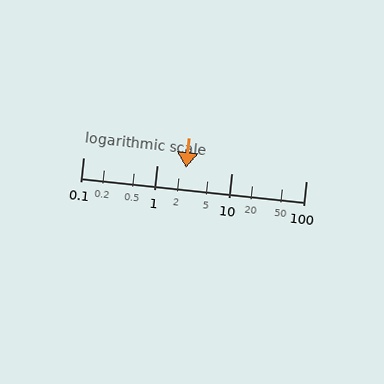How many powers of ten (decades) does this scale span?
The scale spans 3 decades, from 0.1 to 100.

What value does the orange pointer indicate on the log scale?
The pointer indicates approximately 2.4.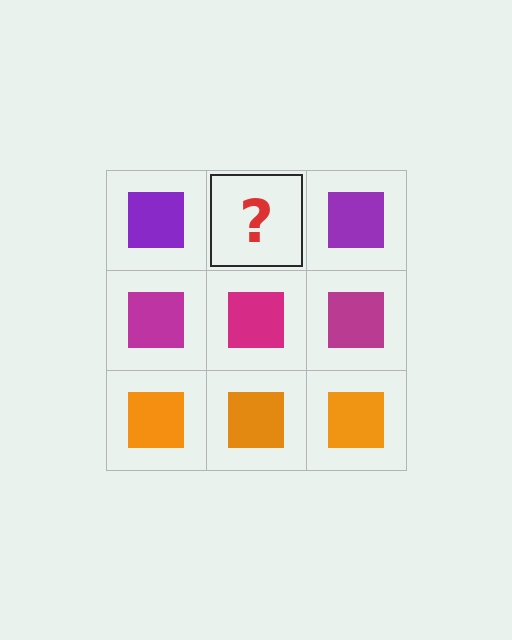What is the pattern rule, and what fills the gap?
The rule is that each row has a consistent color. The gap should be filled with a purple square.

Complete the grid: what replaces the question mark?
The question mark should be replaced with a purple square.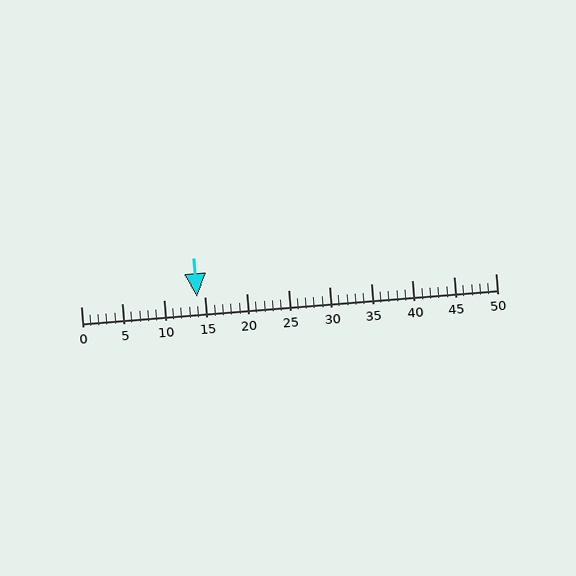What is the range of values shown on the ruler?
The ruler shows values from 0 to 50.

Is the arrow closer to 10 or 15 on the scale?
The arrow is closer to 15.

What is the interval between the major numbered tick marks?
The major tick marks are spaced 5 units apart.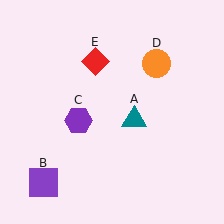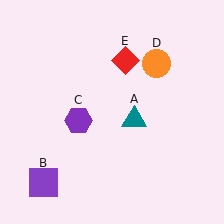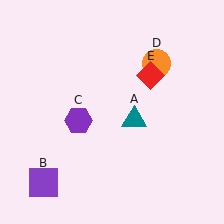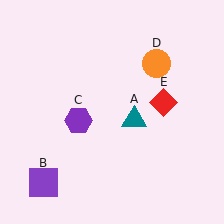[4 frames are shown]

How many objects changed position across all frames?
1 object changed position: red diamond (object E).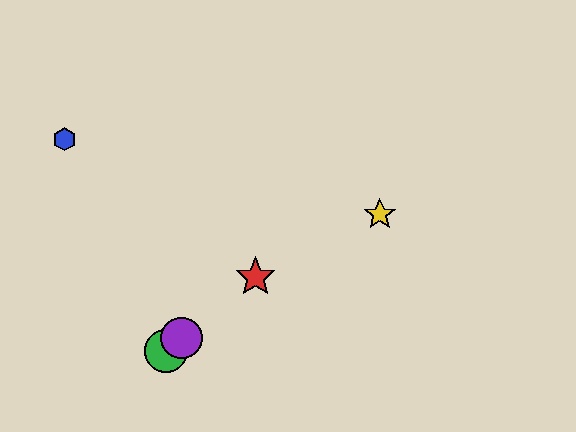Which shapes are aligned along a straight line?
The red star, the green circle, the purple circle are aligned along a straight line.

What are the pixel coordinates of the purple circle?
The purple circle is at (181, 338).